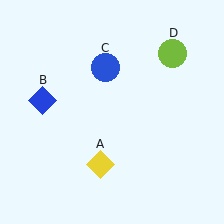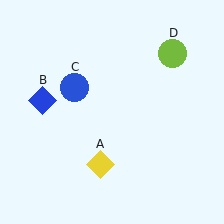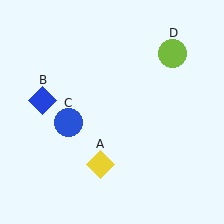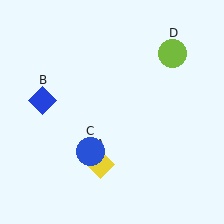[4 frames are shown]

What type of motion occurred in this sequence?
The blue circle (object C) rotated counterclockwise around the center of the scene.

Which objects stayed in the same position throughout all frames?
Yellow diamond (object A) and blue diamond (object B) and lime circle (object D) remained stationary.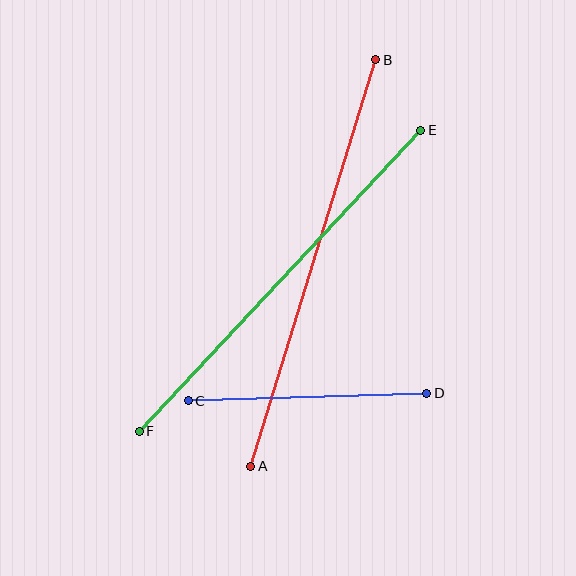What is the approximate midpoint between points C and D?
The midpoint is at approximately (307, 397) pixels.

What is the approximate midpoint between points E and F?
The midpoint is at approximately (280, 281) pixels.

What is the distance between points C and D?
The distance is approximately 239 pixels.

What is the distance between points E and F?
The distance is approximately 412 pixels.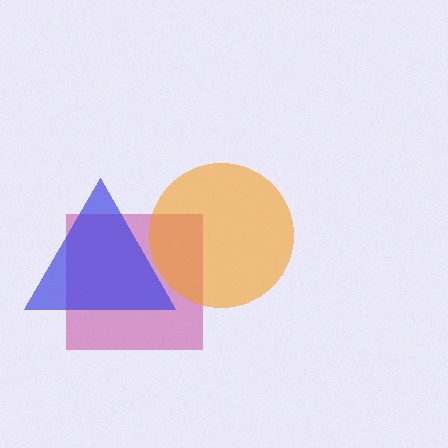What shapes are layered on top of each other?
The layered shapes are: a magenta square, a blue triangle, an orange circle.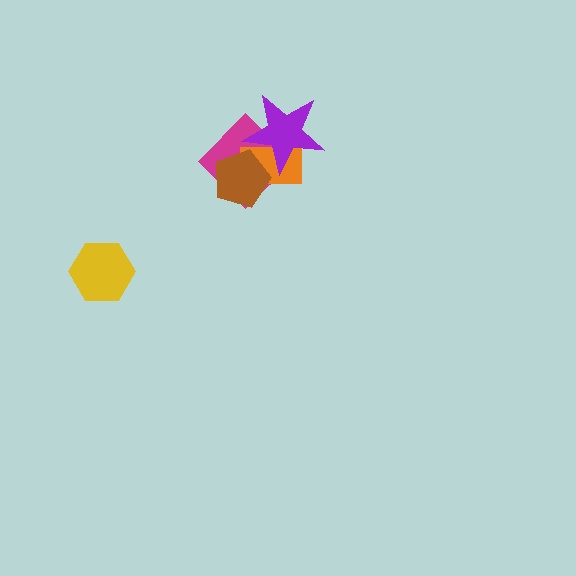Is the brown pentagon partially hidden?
Yes, it is partially covered by another shape.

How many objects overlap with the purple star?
3 objects overlap with the purple star.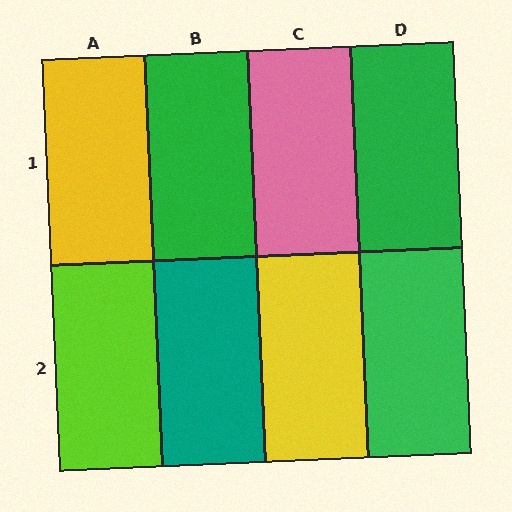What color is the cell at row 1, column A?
Yellow.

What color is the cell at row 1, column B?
Green.